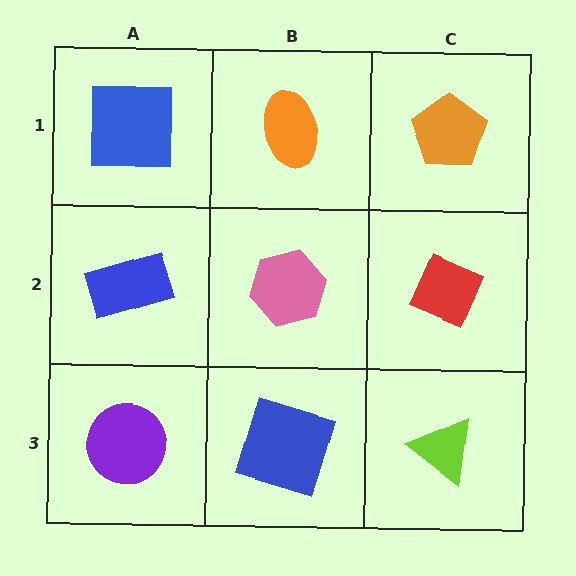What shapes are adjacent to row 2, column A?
A blue square (row 1, column A), a purple circle (row 3, column A), a pink hexagon (row 2, column B).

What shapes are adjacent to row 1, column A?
A blue rectangle (row 2, column A), an orange ellipse (row 1, column B).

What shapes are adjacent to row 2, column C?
An orange pentagon (row 1, column C), a lime triangle (row 3, column C), a pink hexagon (row 2, column B).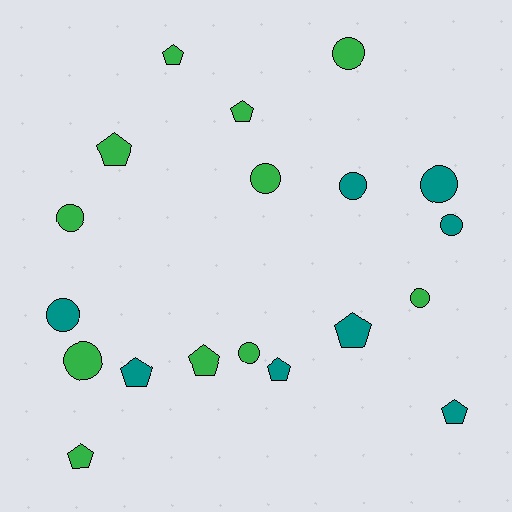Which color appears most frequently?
Green, with 11 objects.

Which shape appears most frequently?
Circle, with 10 objects.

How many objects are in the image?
There are 19 objects.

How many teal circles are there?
There are 4 teal circles.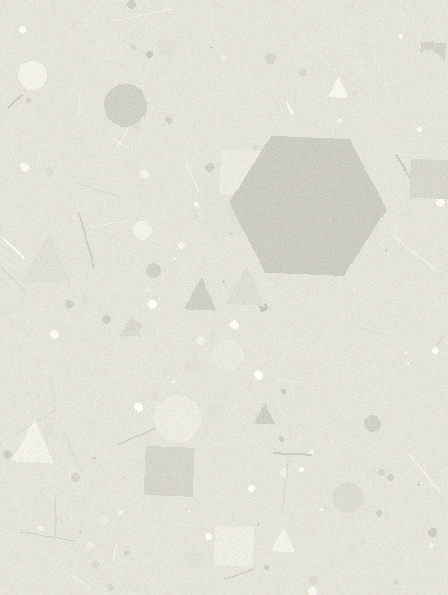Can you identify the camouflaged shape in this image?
The camouflaged shape is a hexagon.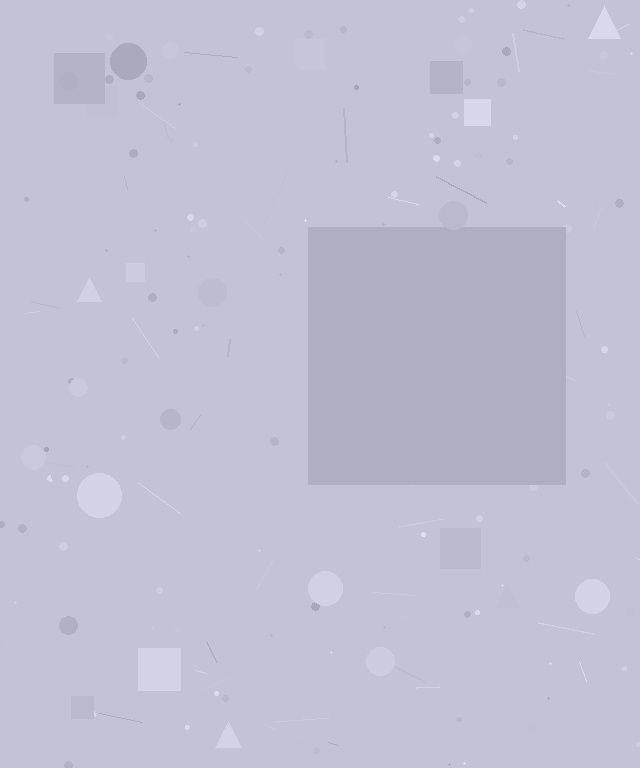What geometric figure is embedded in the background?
A square is embedded in the background.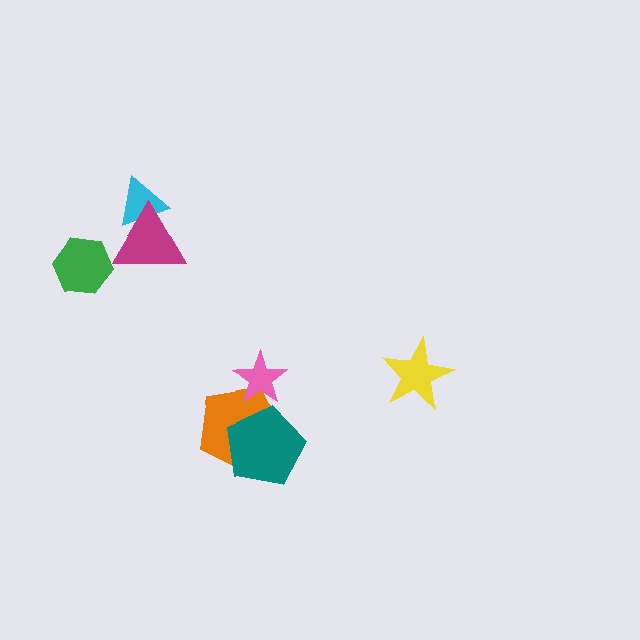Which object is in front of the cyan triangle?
The magenta triangle is in front of the cyan triangle.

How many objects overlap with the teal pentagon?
1 object overlaps with the teal pentagon.